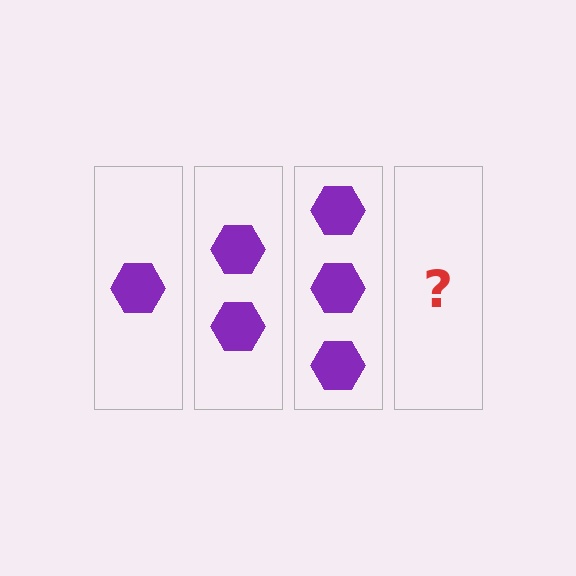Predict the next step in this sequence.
The next step is 4 hexagons.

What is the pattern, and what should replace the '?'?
The pattern is that each step adds one more hexagon. The '?' should be 4 hexagons.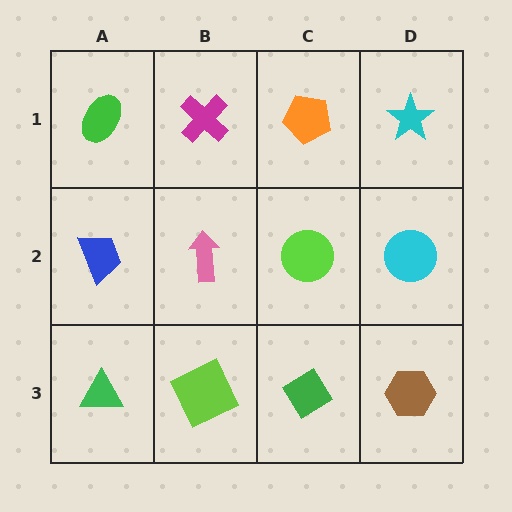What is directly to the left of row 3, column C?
A lime square.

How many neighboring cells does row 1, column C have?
3.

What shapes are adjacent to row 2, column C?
An orange pentagon (row 1, column C), a green diamond (row 3, column C), a pink arrow (row 2, column B), a cyan circle (row 2, column D).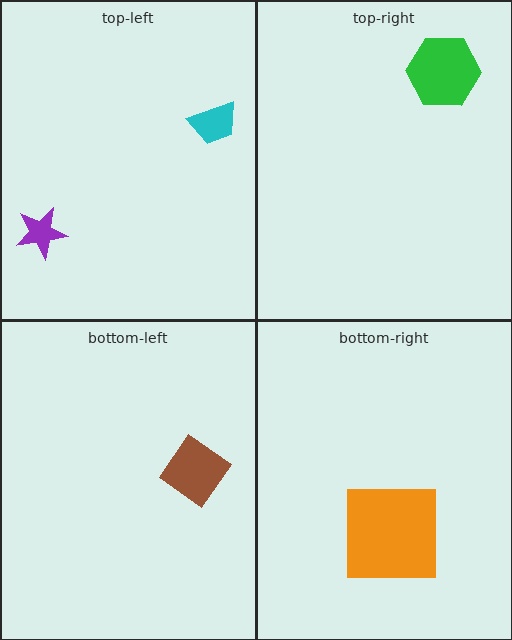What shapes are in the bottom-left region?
The brown diamond.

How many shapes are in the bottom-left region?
1.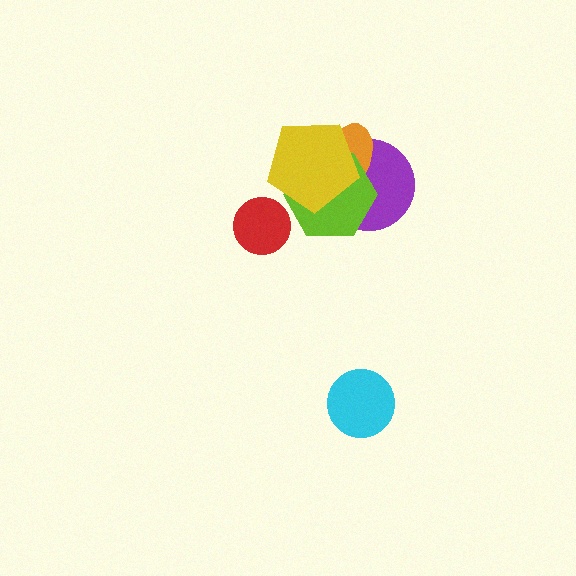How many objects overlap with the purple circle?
3 objects overlap with the purple circle.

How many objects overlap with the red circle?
0 objects overlap with the red circle.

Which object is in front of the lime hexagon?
The yellow pentagon is in front of the lime hexagon.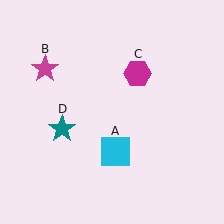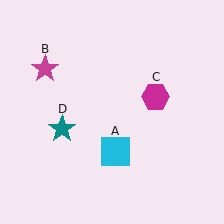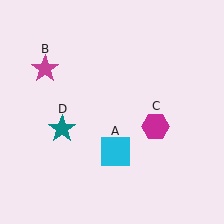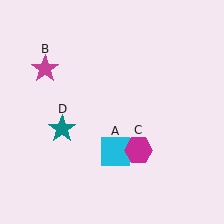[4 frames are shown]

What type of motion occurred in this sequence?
The magenta hexagon (object C) rotated clockwise around the center of the scene.